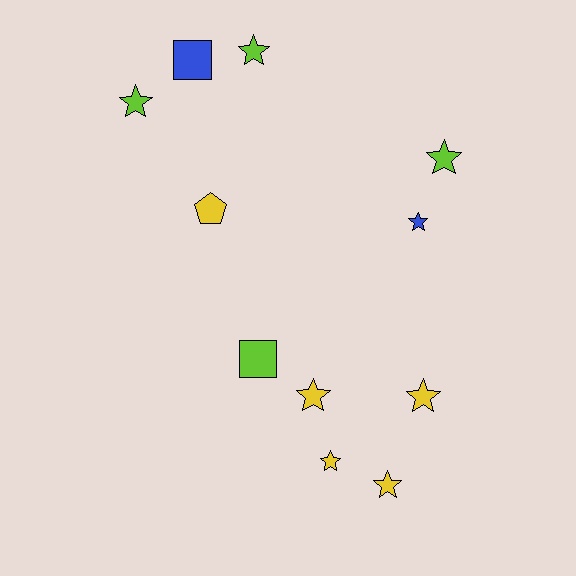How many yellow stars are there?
There are 4 yellow stars.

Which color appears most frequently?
Yellow, with 5 objects.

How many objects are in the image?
There are 11 objects.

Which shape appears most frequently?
Star, with 8 objects.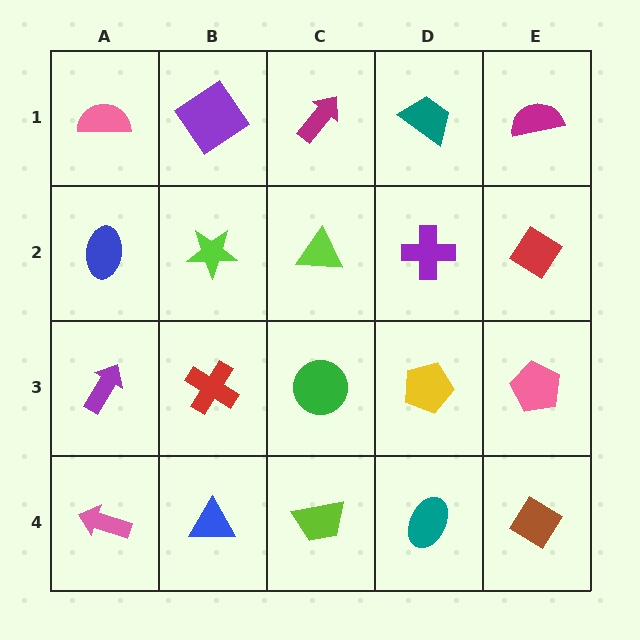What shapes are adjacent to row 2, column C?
A magenta arrow (row 1, column C), a green circle (row 3, column C), a lime star (row 2, column B), a purple cross (row 2, column D).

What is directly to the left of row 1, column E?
A teal trapezoid.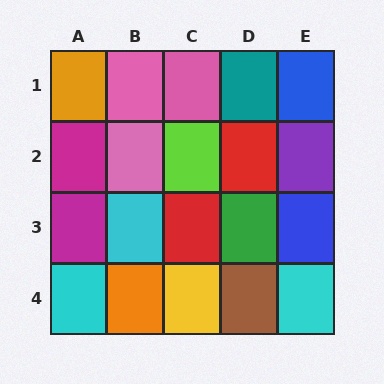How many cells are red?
2 cells are red.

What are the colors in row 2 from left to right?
Magenta, pink, lime, red, purple.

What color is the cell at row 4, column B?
Orange.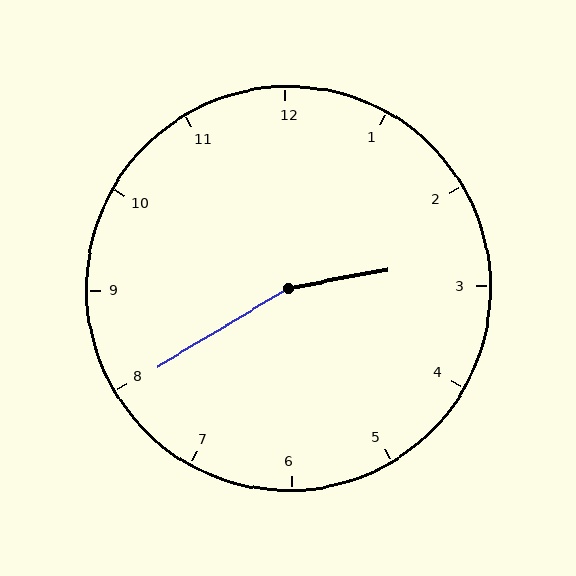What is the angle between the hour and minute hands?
Approximately 160 degrees.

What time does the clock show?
2:40.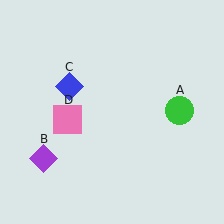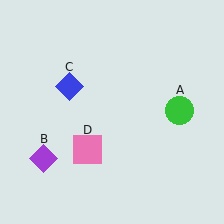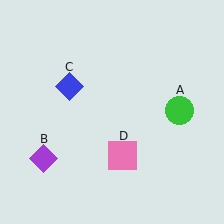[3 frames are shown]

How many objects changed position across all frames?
1 object changed position: pink square (object D).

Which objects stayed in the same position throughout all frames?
Green circle (object A) and purple diamond (object B) and blue diamond (object C) remained stationary.